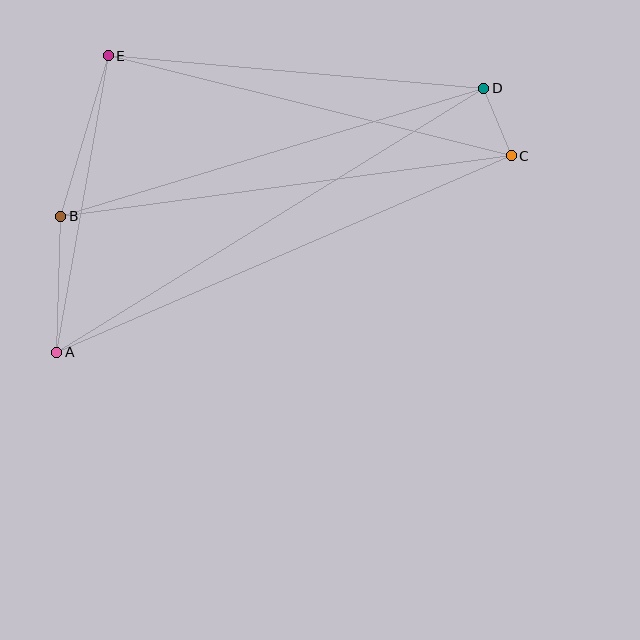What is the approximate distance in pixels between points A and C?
The distance between A and C is approximately 495 pixels.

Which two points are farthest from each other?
Points A and D are farthest from each other.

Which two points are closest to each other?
Points C and D are closest to each other.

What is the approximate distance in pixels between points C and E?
The distance between C and E is approximately 415 pixels.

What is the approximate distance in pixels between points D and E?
The distance between D and E is approximately 377 pixels.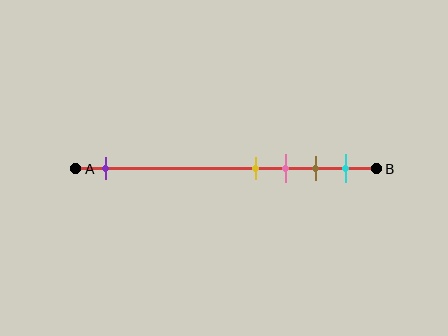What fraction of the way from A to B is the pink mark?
The pink mark is approximately 70% (0.7) of the way from A to B.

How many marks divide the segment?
There are 5 marks dividing the segment.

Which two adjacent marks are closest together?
The yellow and pink marks are the closest adjacent pair.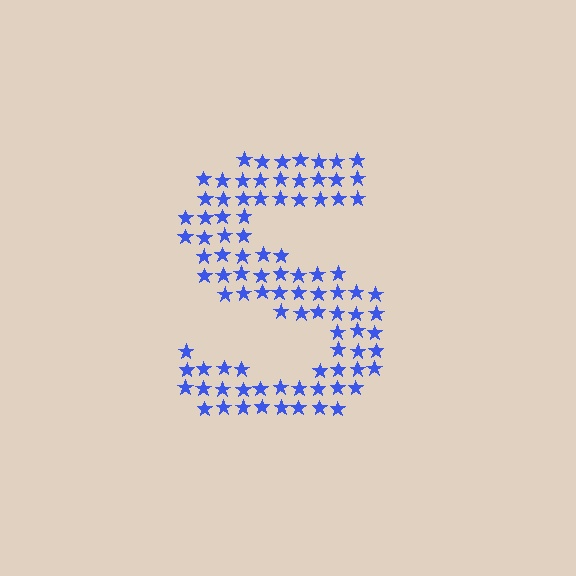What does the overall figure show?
The overall figure shows the letter S.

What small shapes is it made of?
It is made of small stars.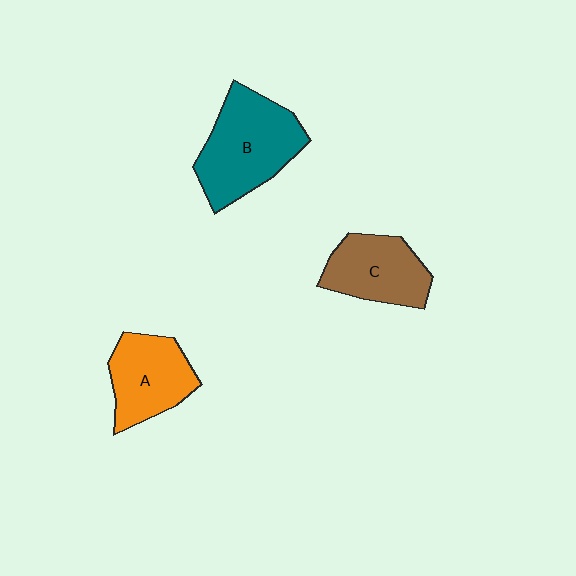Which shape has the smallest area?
Shape C (brown).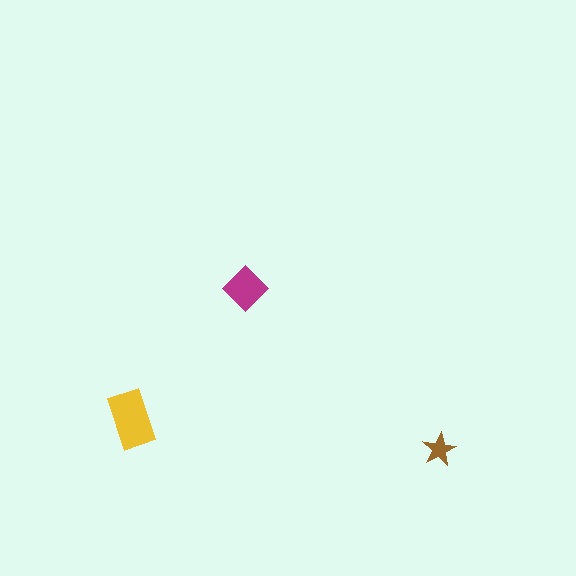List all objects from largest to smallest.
The yellow rectangle, the magenta diamond, the brown star.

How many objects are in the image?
There are 3 objects in the image.